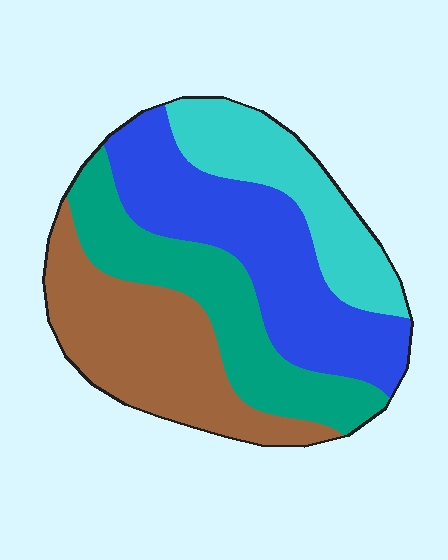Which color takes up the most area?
Blue, at roughly 30%.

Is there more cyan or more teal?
Teal.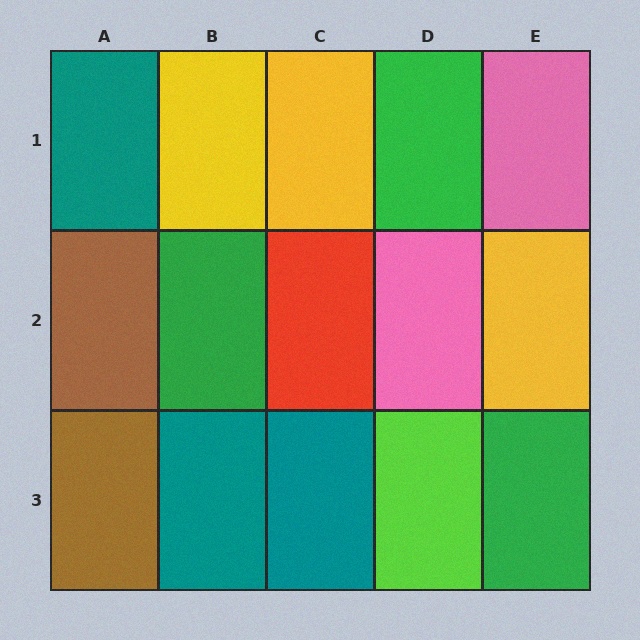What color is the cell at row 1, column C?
Yellow.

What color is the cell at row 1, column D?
Green.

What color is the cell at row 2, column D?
Pink.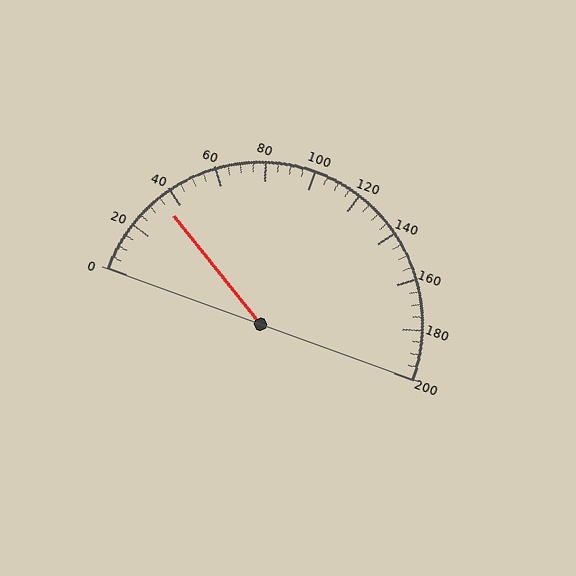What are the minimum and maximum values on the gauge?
The gauge ranges from 0 to 200.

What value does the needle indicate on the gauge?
The needle indicates approximately 35.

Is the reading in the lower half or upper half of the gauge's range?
The reading is in the lower half of the range (0 to 200).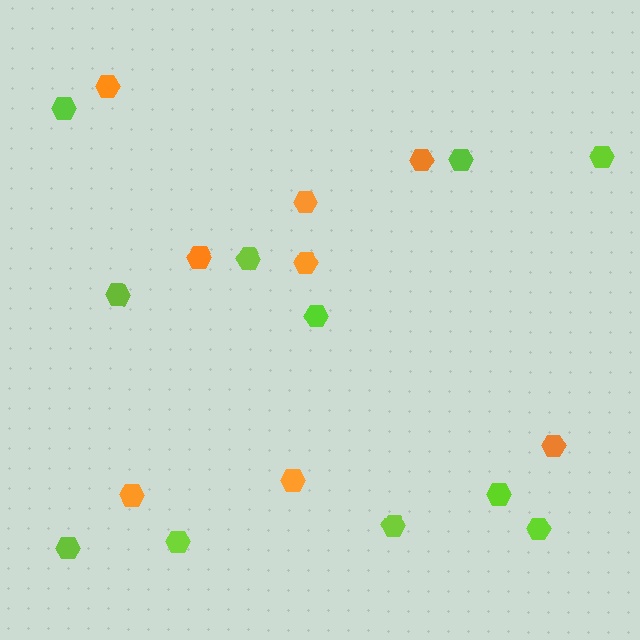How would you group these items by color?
There are 2 groups: one group of lime hexagons (11) and one group of orange hexagons (8).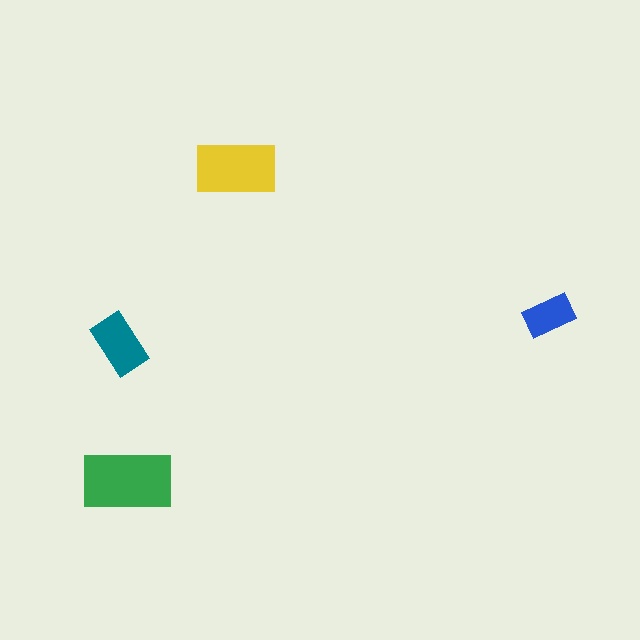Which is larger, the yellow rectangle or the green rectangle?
The green one.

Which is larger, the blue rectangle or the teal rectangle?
The teal one.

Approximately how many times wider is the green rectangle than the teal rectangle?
About 1.5 times wider.